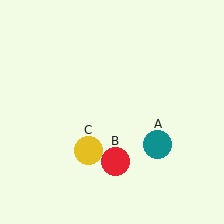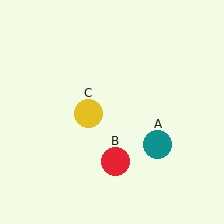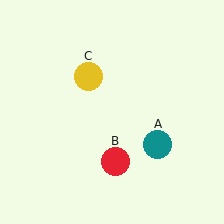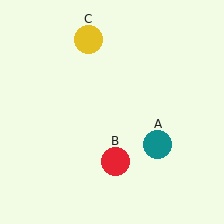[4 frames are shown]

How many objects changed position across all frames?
1 object changed position: yellow circle (object C).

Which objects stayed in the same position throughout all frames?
Teal circle (object A) and red circle (object B) remained stationary.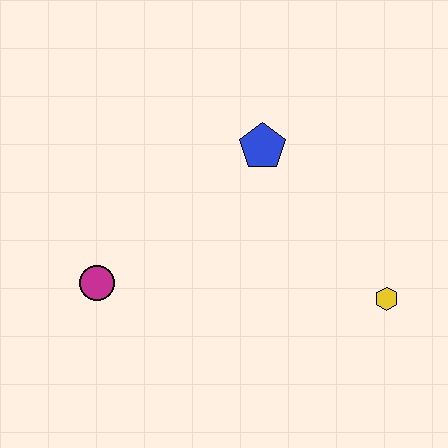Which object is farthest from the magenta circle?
The yellow hexagon is farthest from the magenta circle.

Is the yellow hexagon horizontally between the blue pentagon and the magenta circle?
No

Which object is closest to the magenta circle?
The blue pentagon is closest to the magenta circle.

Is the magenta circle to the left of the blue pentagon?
Yes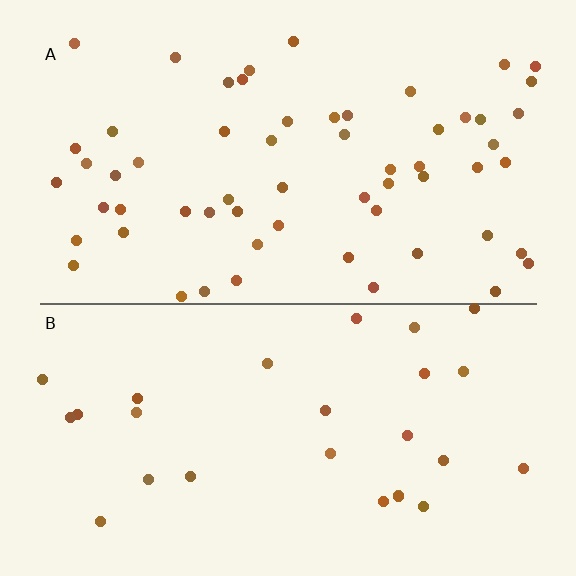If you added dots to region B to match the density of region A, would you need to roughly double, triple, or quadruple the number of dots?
Approximately double.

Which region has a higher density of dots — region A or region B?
A (the top).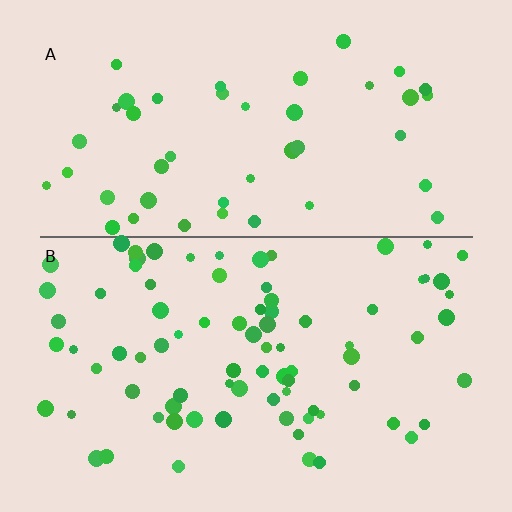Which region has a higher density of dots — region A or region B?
B (the bottom).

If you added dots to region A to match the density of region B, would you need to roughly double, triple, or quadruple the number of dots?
Approximately double.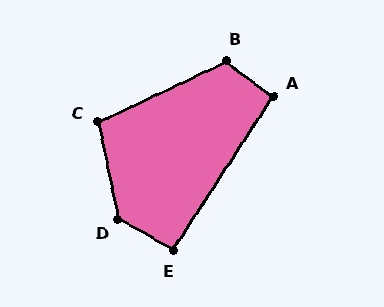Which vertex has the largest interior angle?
D, at approximately 131 degrees.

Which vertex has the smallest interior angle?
E, at approximately 93 degrees.